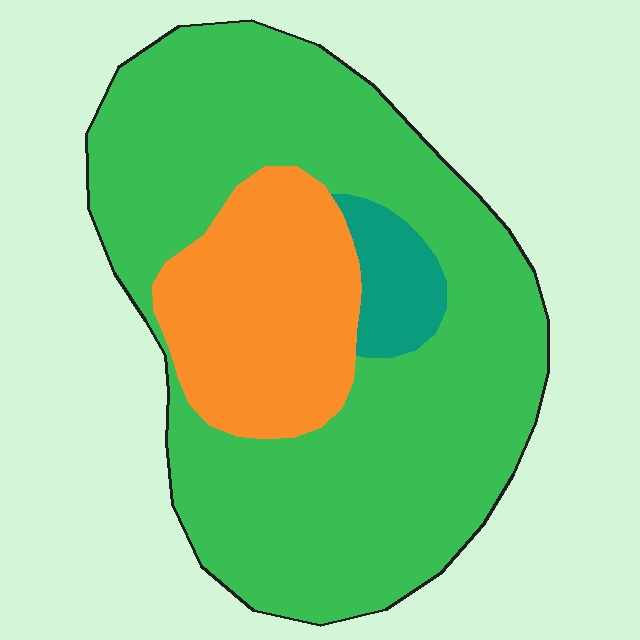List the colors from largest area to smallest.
From largest to smallest: green, orange, teal.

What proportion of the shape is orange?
Orange takes up less than a quarter of the shape.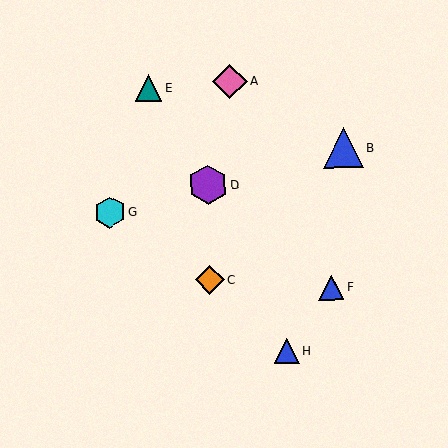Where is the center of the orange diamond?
The center of the orange diamond is at (210, 280).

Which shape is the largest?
The blue triangle (labeled B) is the largest.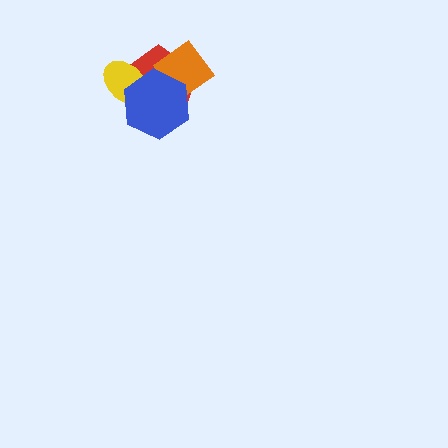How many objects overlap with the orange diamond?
2 objects overlap with the orange diamond.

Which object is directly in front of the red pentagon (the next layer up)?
The orange diamond is directly in front of the red pentagon.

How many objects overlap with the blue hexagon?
3 objects overlap with the blue hexagon.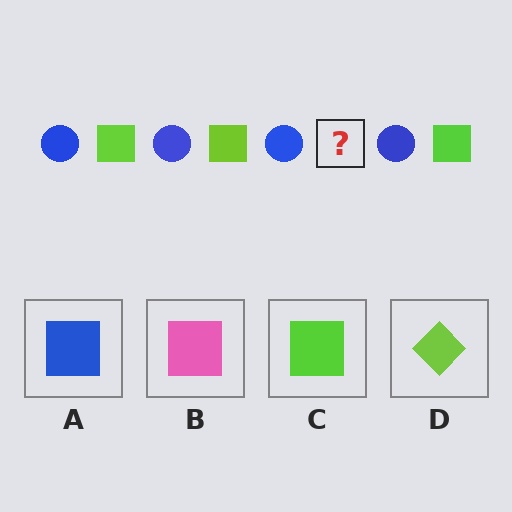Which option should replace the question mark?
Option C.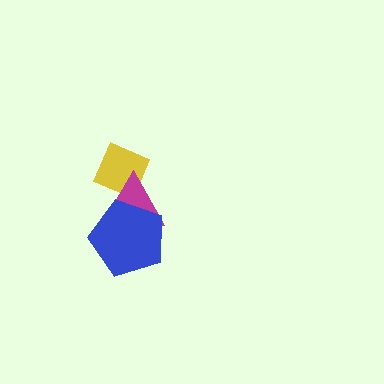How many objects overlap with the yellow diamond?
1 object overlaps with the yellow diamond.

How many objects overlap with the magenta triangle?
2 objects overlap with the magenta triangle.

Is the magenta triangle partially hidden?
Yes, it is partially covered by another shape.